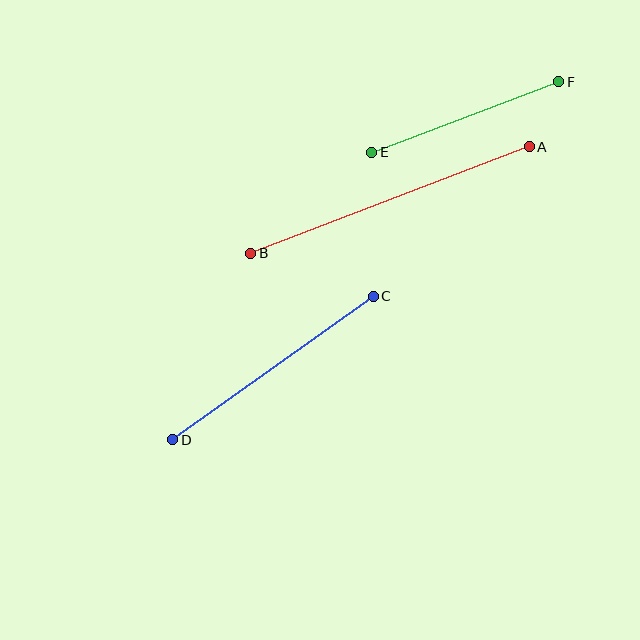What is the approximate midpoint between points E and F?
The midpoint is at approximately (465, 117) pixels.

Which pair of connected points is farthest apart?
Points A and B are farthest apart.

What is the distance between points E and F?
The distance is approximately 200 pixels.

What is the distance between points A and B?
The distance is approximately 298 pixels.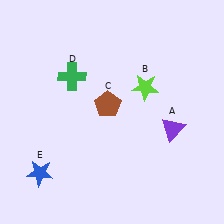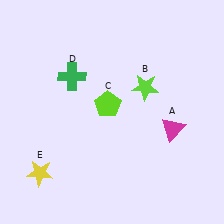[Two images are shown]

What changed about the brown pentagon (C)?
In Image 1, C is brown. In Image 2, it changed to lime.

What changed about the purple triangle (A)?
In Image 1, A is purple. In Image 2, it changed to magenta.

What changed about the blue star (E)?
In Image 1, E is blue. In Image 2, it changed to yellow.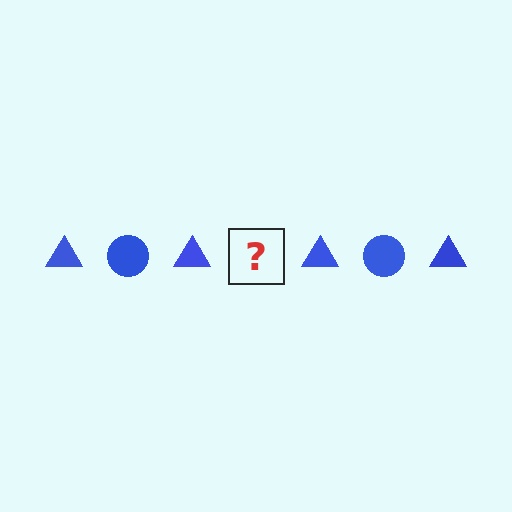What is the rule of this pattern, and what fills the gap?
The rule is that the pattern cycles through triangle, circle shapes in blue. The gap should be filled with a blue circle.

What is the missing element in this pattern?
The missing element is a blue circle.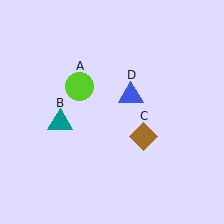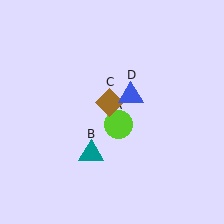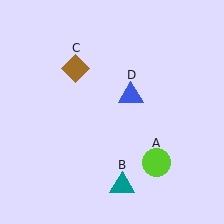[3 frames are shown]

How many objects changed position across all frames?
3 objects changed position: lime circle (object A), teal triangle (object B), brown diamond (object C).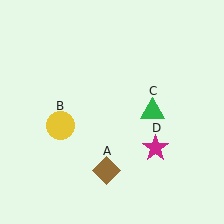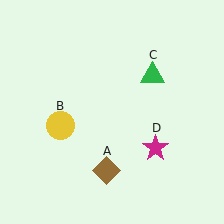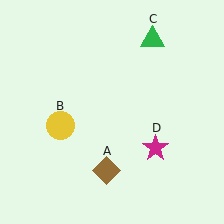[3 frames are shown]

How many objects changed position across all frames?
1 object changed position: green triangle (object C).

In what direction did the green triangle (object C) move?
The green triangle (object C) moved up.